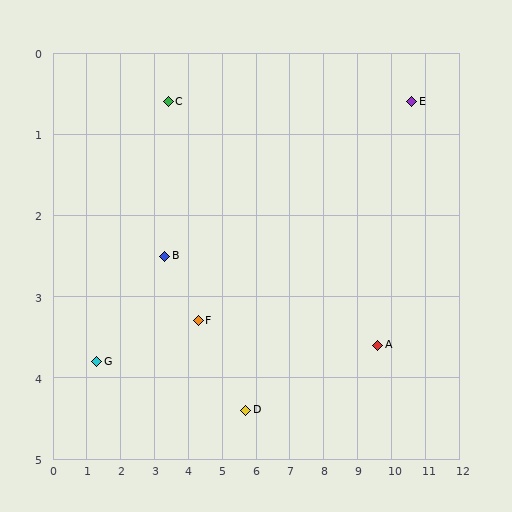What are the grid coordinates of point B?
Point B is at approximately (3.3, 2.5).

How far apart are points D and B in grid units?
Points D and B are about 3.1 grid units apart.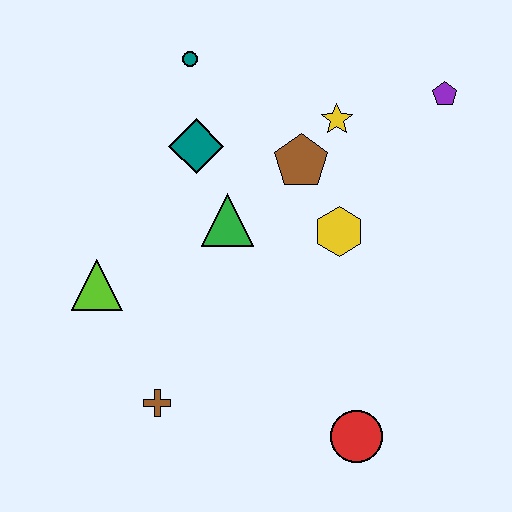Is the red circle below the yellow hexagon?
Yes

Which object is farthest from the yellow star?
The brown cross is farthest from the yellow star.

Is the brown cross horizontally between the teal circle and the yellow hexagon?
No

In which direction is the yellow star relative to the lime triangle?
The yellow star is to the right of the lime triangle.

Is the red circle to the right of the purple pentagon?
No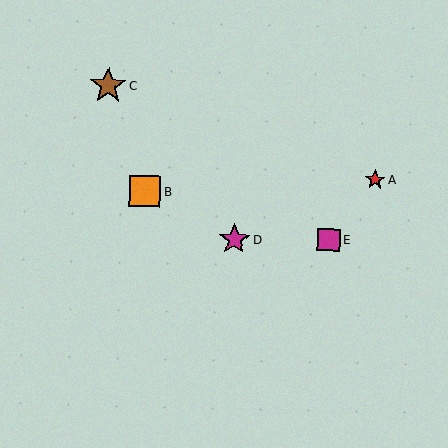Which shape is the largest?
The brown star (labeled C) is the largest.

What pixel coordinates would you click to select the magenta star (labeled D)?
Click at (234, 239) to select the magenta star D.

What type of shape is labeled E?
Shape E is a magenta square.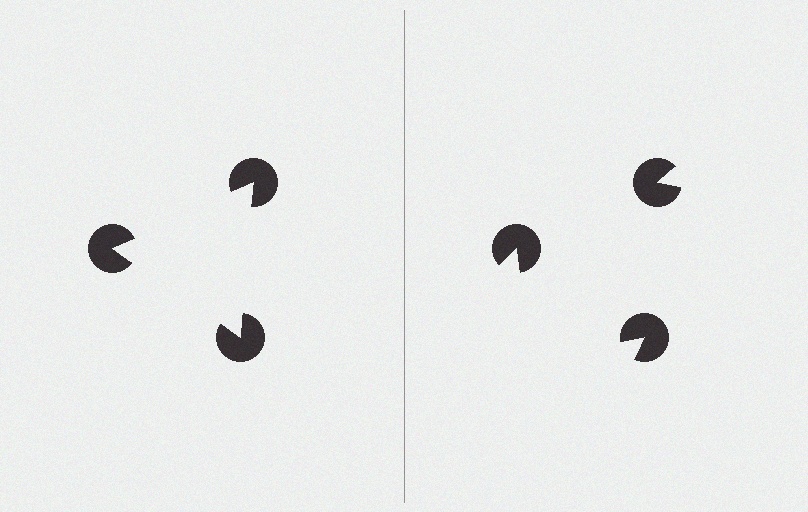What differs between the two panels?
The pac-man discs are positioned identically on both sides; only the wedge orientations differ. On the left they align to a triangle; on the right they are misaligned.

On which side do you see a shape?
An illusory triangle appears on the left side. On the right side the wedge cuts are rotated, so no coherent shape forms.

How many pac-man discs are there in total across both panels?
6 — 3 on each side.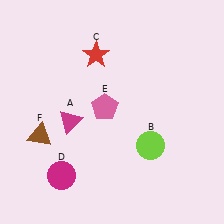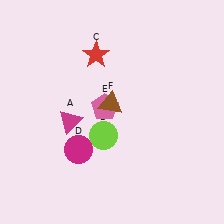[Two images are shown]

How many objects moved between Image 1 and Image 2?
3 objects moved between the two images.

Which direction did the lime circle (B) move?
The lime circle (B) moved left.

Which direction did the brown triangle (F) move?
The brown triangle (F) moved right.